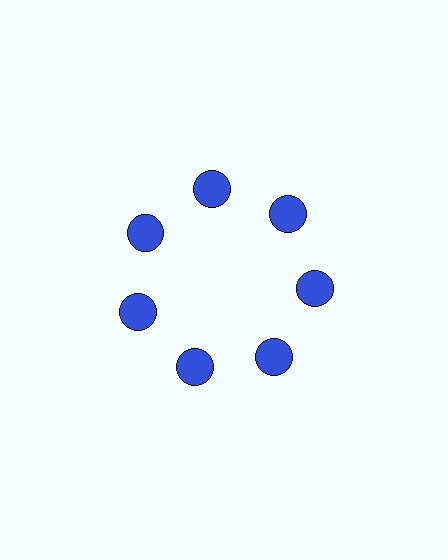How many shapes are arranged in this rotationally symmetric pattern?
There are 7 shapes, arranged in 7 groups of 1.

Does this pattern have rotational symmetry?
Yes, this pattern has 7-fold rotational symmetry. It looks the same after rotating 51 degrees around the center.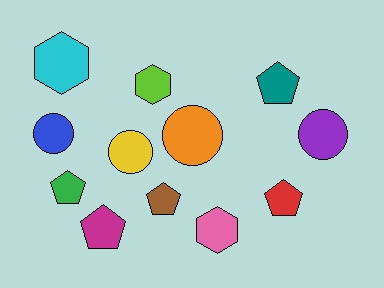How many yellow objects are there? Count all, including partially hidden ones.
There is 1 yellow object.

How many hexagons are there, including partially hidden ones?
There are 3 hexagons.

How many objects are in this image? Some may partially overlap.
There are 12 objects.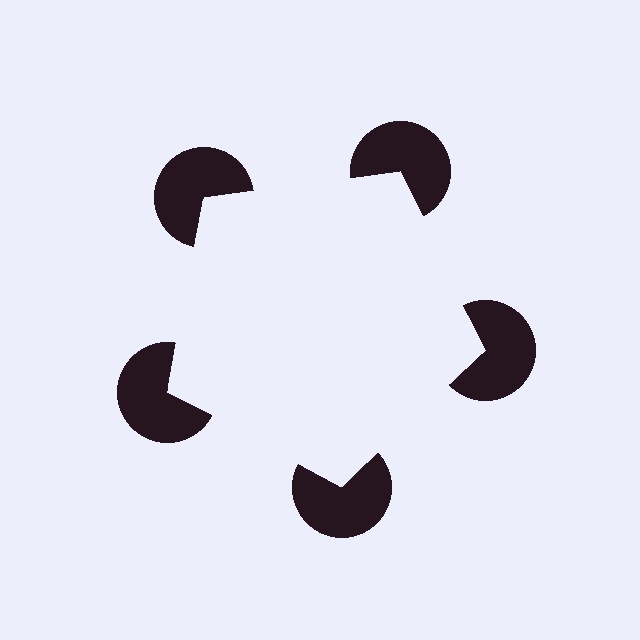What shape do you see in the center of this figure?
An illusory pentagon — its edges are inferred from the aligned wedge cuts in the pac-man discs, not physically drawn.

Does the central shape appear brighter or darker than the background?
It typically appears slightly brighter than the background, even though no actual brightness change is drawn.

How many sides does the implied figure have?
5 sides.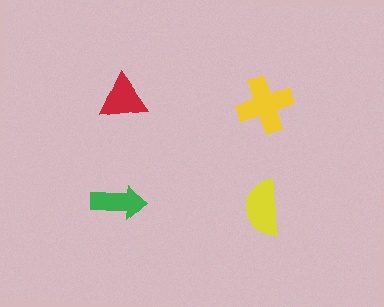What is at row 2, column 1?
A green arrow.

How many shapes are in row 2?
2 shapes.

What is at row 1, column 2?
A yellow cross.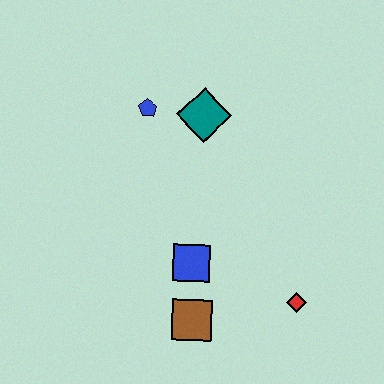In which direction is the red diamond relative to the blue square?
The red diamond is to the right of the blue square.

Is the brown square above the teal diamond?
No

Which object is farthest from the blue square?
The blue pentagon is farthest from the blue square.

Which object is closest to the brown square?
The blue square is closest to the brown square.